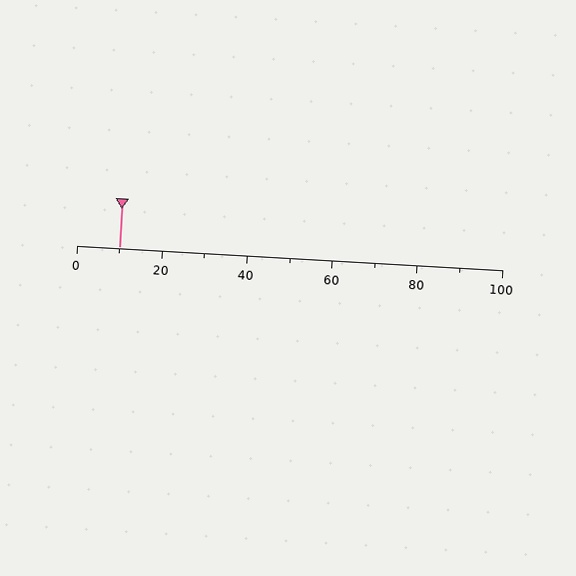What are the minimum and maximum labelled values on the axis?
The axis runs from 0 to 100.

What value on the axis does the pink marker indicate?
The marker indicates approximately 10.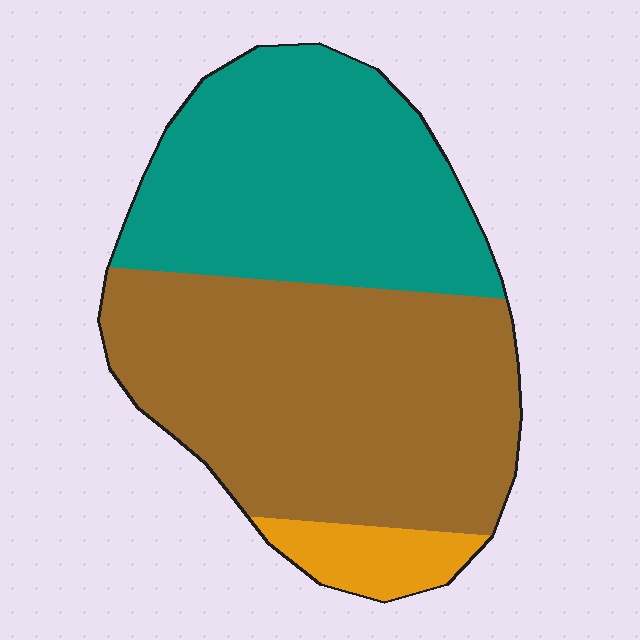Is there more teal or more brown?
Brown.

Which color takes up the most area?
Brown, at roughly 50%.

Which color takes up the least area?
Orange, at roughly 5%.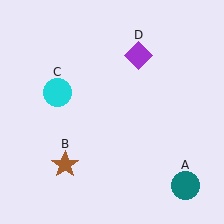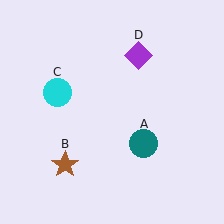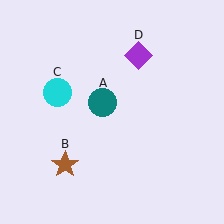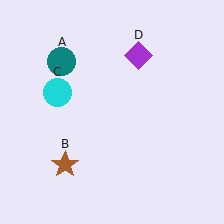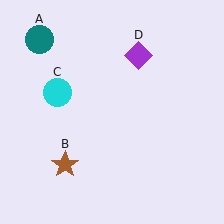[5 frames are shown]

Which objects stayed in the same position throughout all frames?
Brown star (object B) and cyan circle (object C) and purple diamond (object D) remained stationary.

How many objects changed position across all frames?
1 object changed position: teal circle (object A).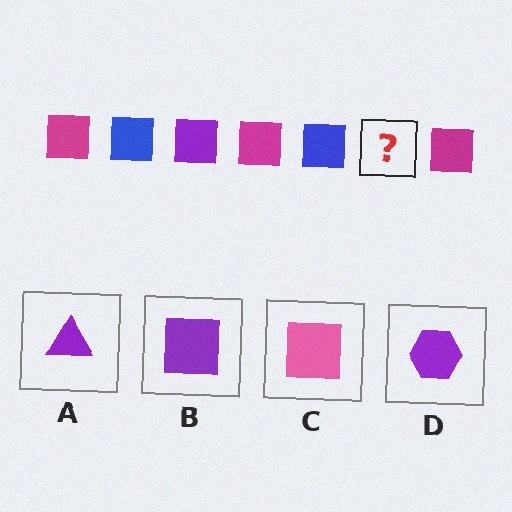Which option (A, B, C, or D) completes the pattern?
B.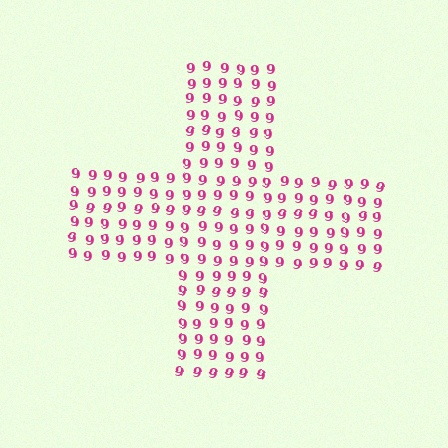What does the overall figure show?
The overall figure shows a cross.